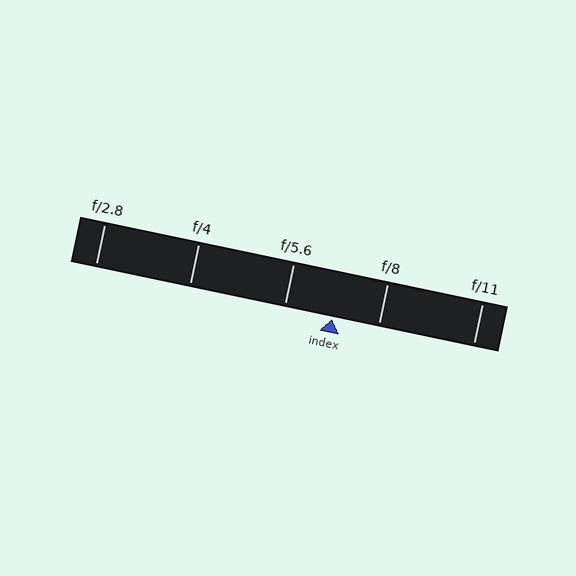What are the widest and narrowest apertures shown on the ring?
The widest aperture shown is f/2.8 and the narrowest is f/11.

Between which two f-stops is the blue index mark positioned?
The index mark is between f/5.6 and f/8.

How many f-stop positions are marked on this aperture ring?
There are 5 f-stop positions marked.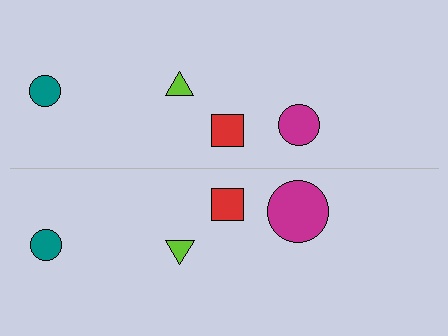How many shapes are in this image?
There are 8 shapes in this image.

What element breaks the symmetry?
The magenta circle on the bottom side has a different size than its mirror counterpart.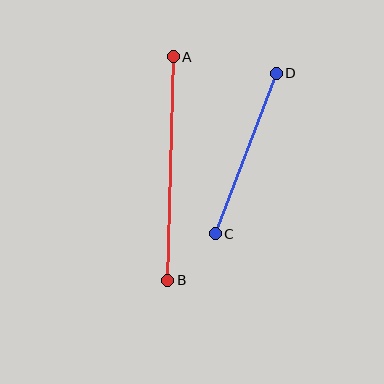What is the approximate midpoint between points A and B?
The midpoint is at approximately (170, 169) pixels.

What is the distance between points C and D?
The distance is approximately 172 pixels.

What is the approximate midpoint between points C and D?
The midpoint is at approximately (246, 154) pixels.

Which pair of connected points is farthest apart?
Points A and B are farthest apart.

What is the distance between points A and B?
The distance is approximately 224 pixels.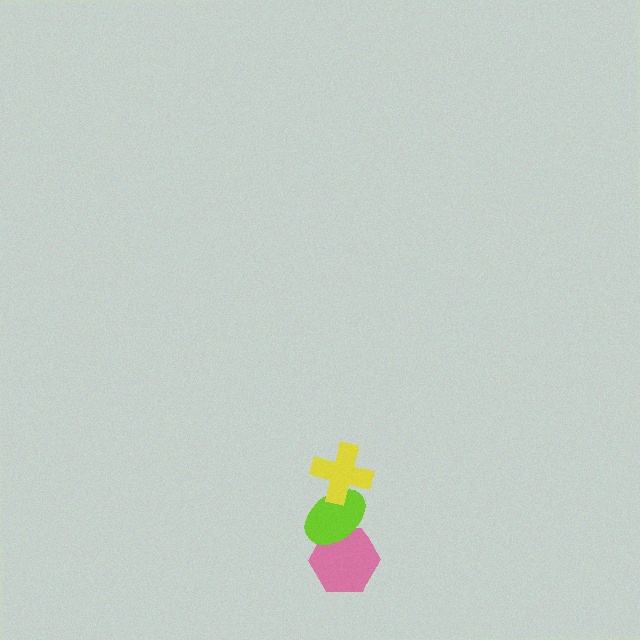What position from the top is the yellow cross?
The yellow cross is 1st from the top.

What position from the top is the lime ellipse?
The lime ellipse is 2nd from the top.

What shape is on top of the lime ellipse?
The yellow cross is on top of the lime ellipse.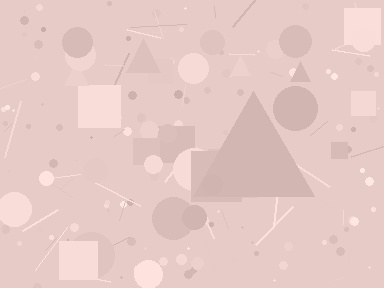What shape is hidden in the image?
A triangle is hidden in the image.